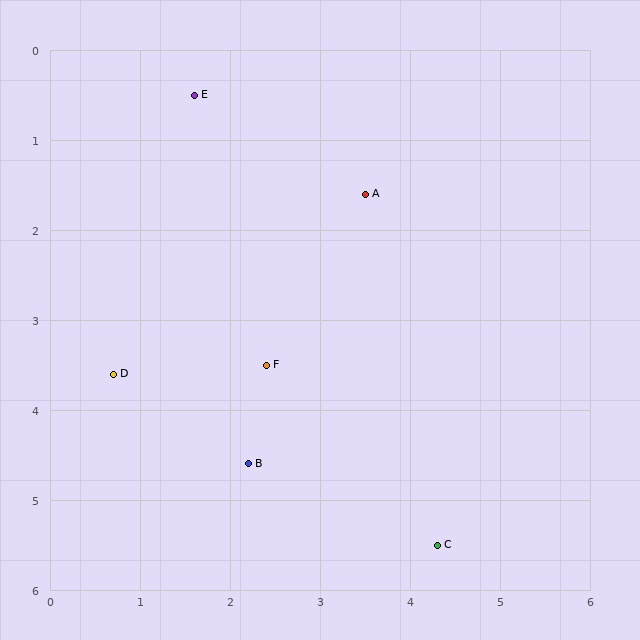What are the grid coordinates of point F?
Point F is at approximately (2.4, 3.5).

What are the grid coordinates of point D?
Point D is at approximately (0.7, 3.6).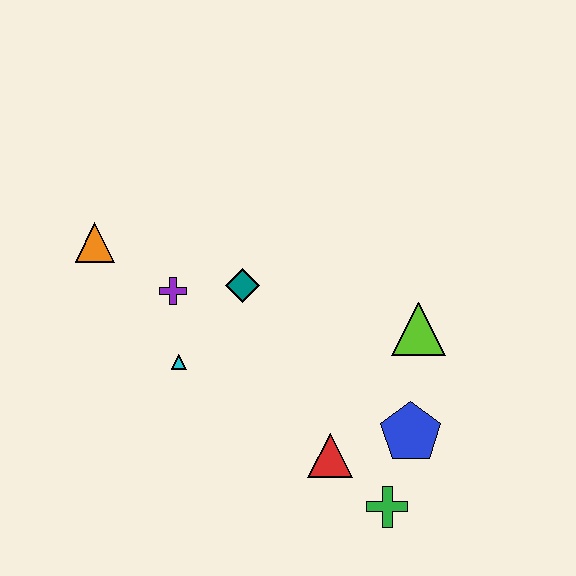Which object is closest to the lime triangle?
The blue pentagon is closest to the lime triangle.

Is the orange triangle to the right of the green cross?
No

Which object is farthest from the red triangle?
The orange triangle is farthest from the red triangle.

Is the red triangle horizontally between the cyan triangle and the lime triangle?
Yes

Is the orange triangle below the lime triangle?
No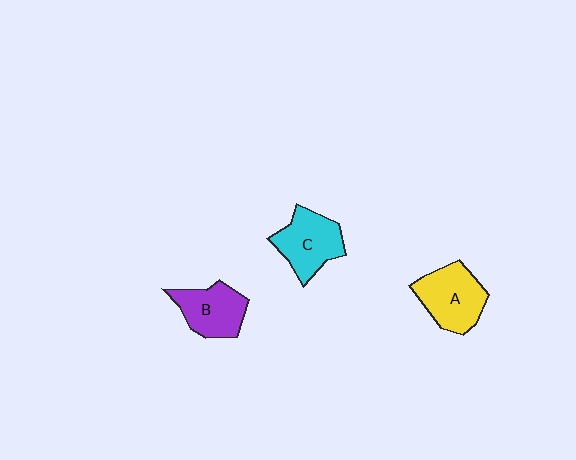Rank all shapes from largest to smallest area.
From largest to smallest: A (yellow), C (cyan), B (purple).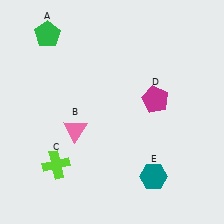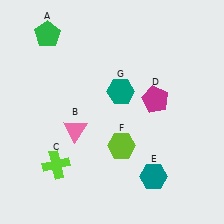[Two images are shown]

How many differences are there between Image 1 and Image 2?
There are 2 differences between the two images.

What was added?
A lime hexagon (F), a teal hexagon (G) were added in Image 2.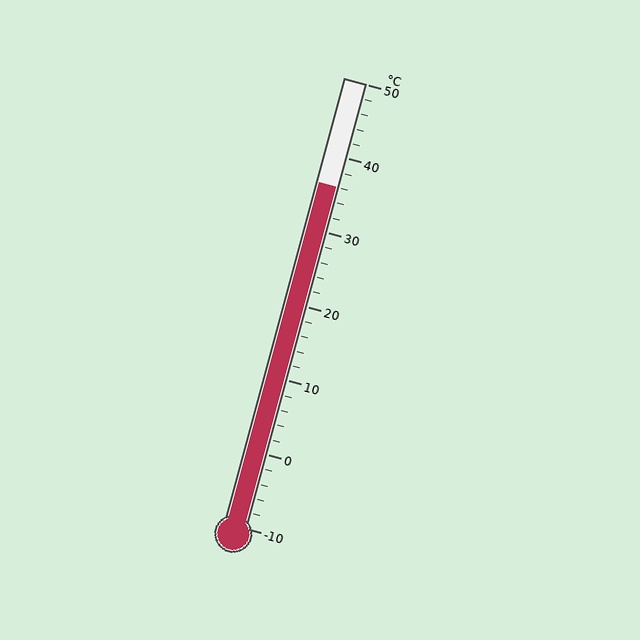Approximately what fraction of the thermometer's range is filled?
The thermometer is filled to approximately 75% of its range.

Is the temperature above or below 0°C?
The temperature is above 0°C.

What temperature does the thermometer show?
The thermometer shows approximately 36°C.